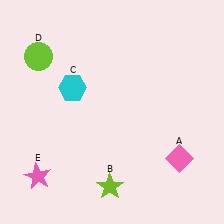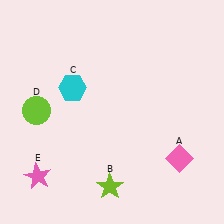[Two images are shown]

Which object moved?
The lime circle (D) moved down.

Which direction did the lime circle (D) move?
The lime circle (D) moved down.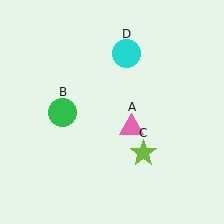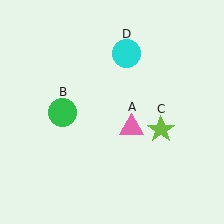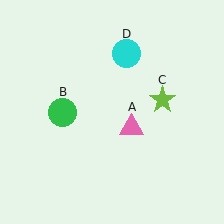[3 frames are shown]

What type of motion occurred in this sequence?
The lime star (object C) rotated counterclockwise around the center of the scene.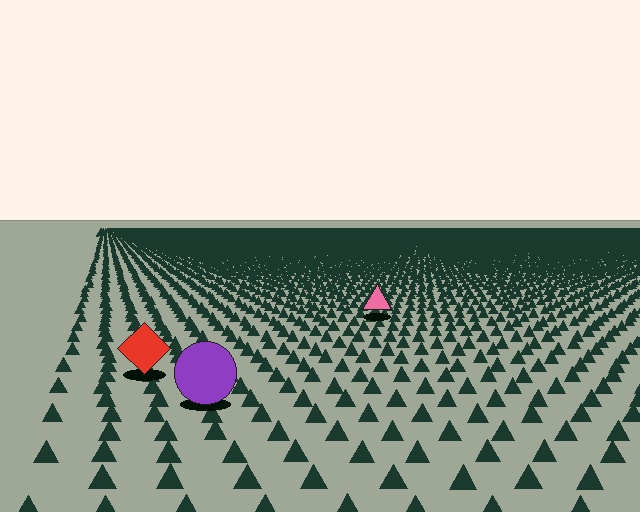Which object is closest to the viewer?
The purple circle is closest. The texture marks near it are larger and more spread out.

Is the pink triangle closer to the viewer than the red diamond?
No. The red diamond is closer — you can tell from the texture gradient: the ground texture is coarser near it.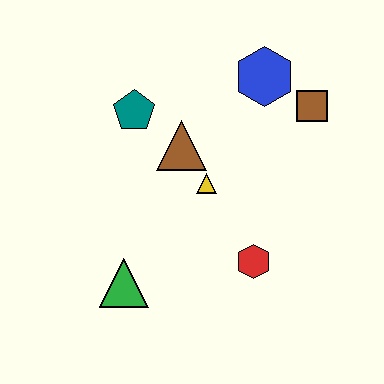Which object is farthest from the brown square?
The green triangle is farthest from the brown square.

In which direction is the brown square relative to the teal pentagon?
The brown square is to the right of the teal pentagon.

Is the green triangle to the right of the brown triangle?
No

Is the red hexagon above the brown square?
No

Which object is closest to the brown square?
The blue hexagon is closest to the brown square.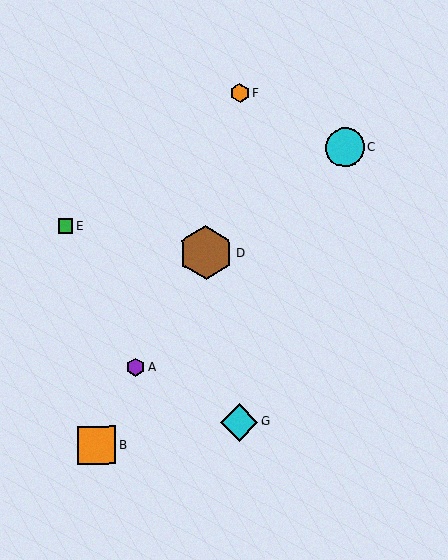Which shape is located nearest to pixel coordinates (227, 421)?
The cyan diamond (labeled G) at (239, 422) is nearest to that location.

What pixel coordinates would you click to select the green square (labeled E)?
Click at (66, 226) to select the green square E.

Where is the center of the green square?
The center of the green square is at (66, 226).